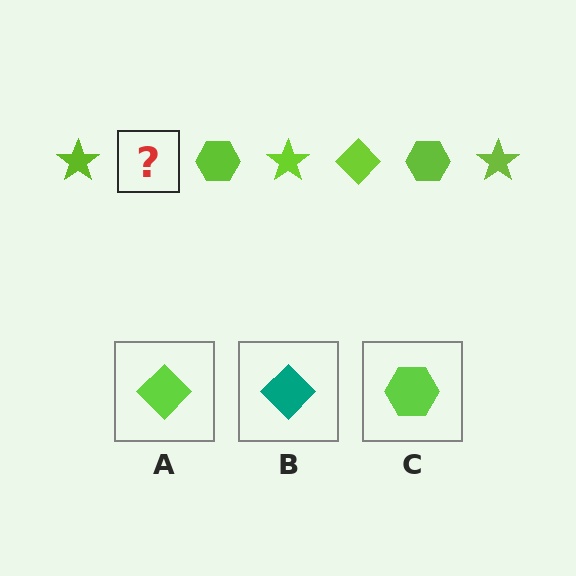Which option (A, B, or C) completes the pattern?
A.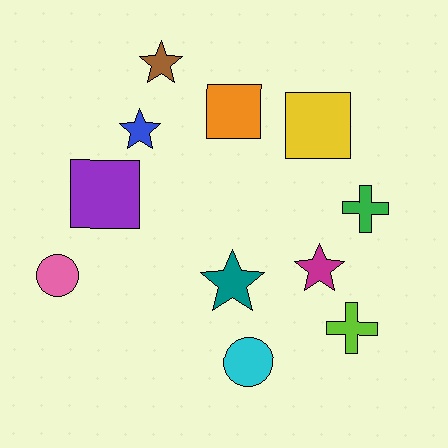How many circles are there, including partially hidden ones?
There are 2 circles.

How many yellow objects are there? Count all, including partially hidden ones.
There is 1 yellow object.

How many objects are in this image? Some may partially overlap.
There are 11 objects.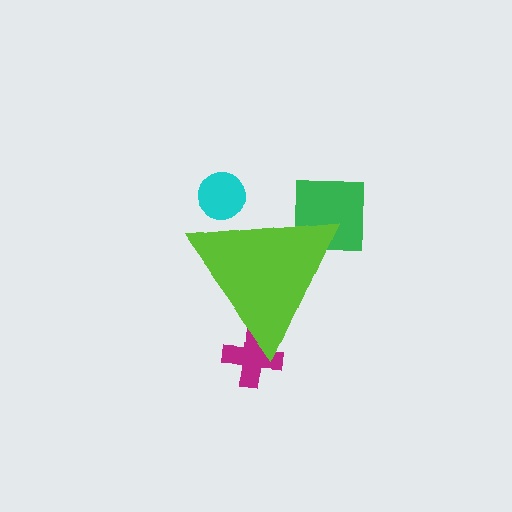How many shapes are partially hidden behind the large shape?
3 shapes are partially hidden.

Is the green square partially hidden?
Yes, the green square is partially hidden behind the lime triangle.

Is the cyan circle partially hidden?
Yes, the cyan circle is partially hidden behind the lime triangle.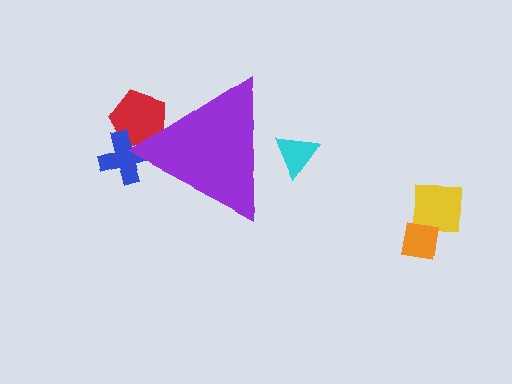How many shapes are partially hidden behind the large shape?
3 shapes are partially hidden.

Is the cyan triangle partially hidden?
Yes, the cyan triangle is partially hidden behind the purple triangle.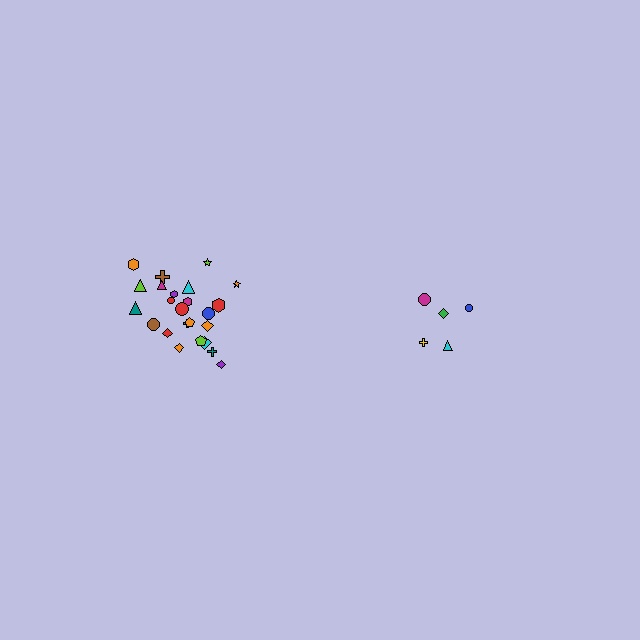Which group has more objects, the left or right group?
The left group.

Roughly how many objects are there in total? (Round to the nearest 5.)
Roughly 30 objects in total.